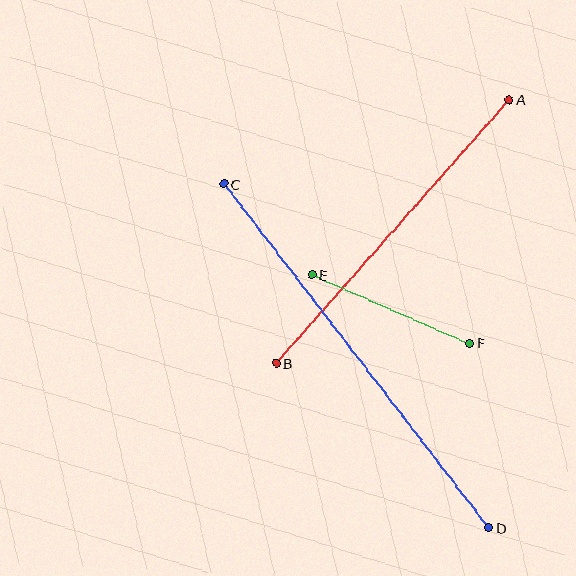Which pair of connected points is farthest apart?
Points C and D are farthest apart.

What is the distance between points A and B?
The distance is approximately 352 pixels.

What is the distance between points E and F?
The distance is approximately 172 pixels.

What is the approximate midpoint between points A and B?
The midpoint is at approximately (393, 231) pixels.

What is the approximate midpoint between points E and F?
The midpoint is at approximately (391, 309) pixels.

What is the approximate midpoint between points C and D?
The midpoint is at approximately (356, 356) pixels.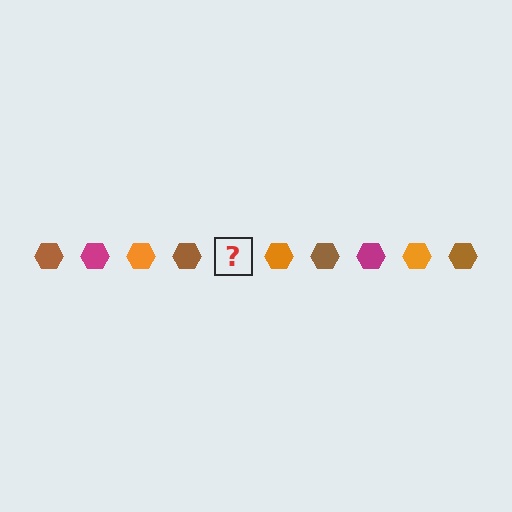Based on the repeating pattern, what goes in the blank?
The blank should be a magenta hexagon.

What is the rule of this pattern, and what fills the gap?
The rule is that the pattern cycles through brown, magenta, orange hexagons. The gap should be filled with a magenta hexagon.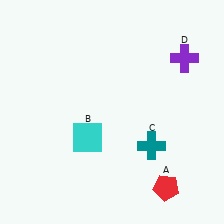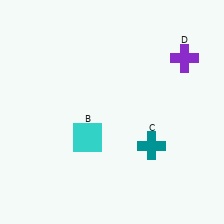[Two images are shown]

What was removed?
The red pentagon (A) was removed in Image 2.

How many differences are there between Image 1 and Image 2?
There is 1 difference between the two images.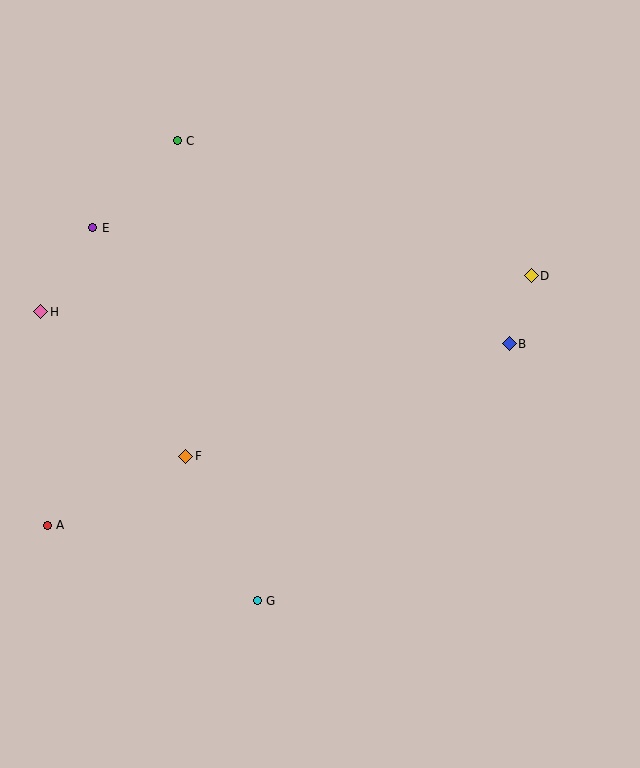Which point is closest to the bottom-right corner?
Point G is closest to the bottom-right corner.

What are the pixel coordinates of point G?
Point G is at (257, 601).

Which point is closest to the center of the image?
Point F at (186, 456) is closest to the center.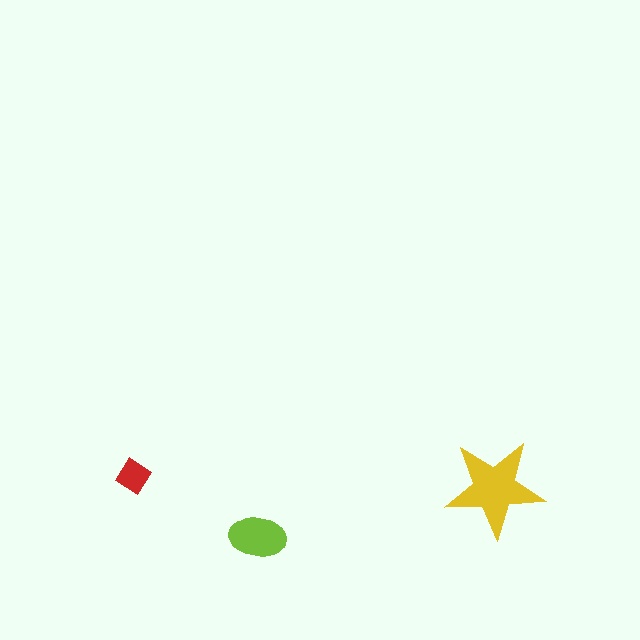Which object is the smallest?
The red diamond.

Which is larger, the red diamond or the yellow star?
The yellow star.